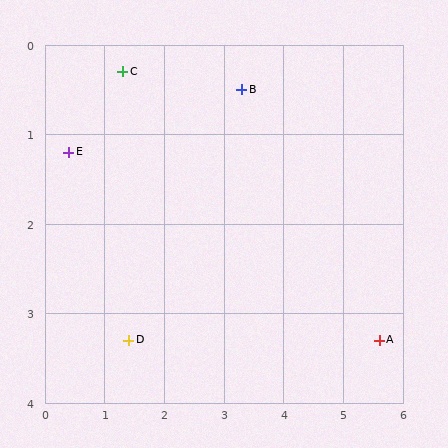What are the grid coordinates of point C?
Point C is at approximately (1.3, 0.3).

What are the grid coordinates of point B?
Point B is at approximately (3.3, 0.5).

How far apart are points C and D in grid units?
Points C and D are about 3.0 grid units apart.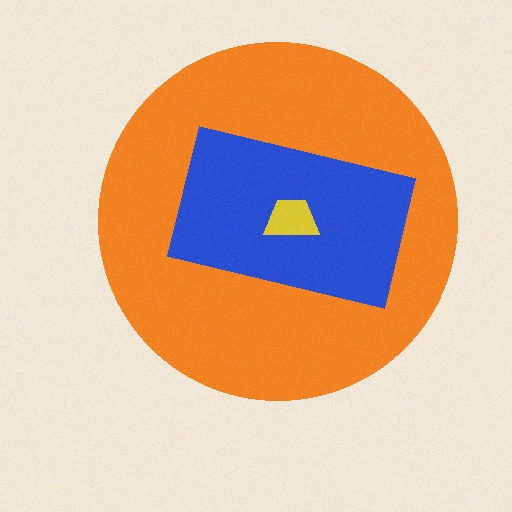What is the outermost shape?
The orange circle.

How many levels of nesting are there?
3.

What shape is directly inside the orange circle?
The blue rectangle.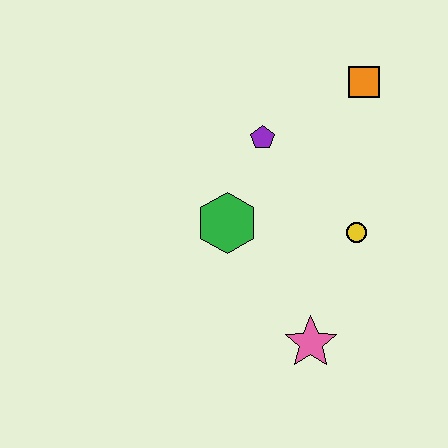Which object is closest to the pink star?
The yellow circle is closest to the pink star.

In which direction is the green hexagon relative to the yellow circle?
The green hexagon is to the left of the yellow circle.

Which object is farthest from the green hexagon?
The orange square is farthest from the green hexagon.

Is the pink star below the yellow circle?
Yes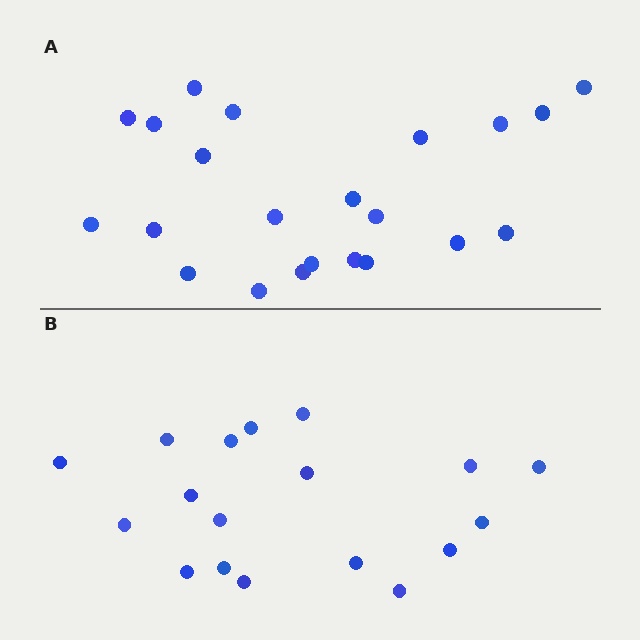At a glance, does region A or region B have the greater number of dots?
Region A (the top region) has more dots.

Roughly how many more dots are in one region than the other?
Region A has about 4 more dots than region B.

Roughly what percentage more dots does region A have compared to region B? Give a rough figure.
About 20% more.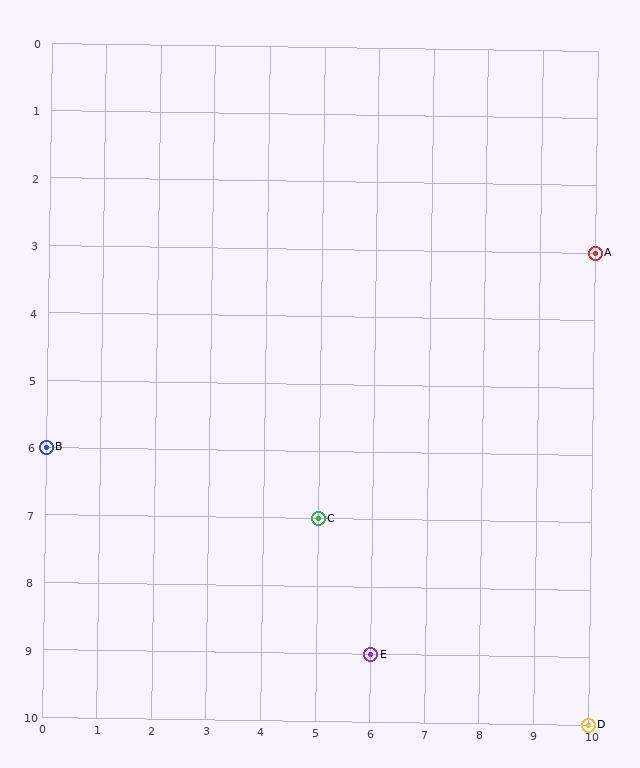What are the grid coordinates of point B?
Point B is at grid coordinates (0, 6).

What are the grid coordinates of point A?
Point A is at grid coordinates (10, 3).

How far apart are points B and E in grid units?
Points B and E are 6 columns and 3 rows apart (about 6.7 grid units diagonally).